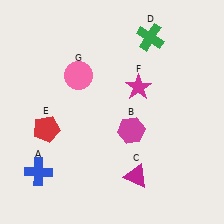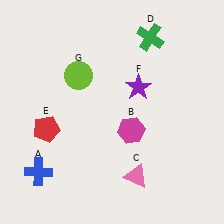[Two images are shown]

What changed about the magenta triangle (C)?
In Image 1, C is magenta. In Image 2, it changed to pink.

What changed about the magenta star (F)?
In Image 1, F is magenta. In Image 2, it changed to purple.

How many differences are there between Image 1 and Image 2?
There are 3 differences between the two images.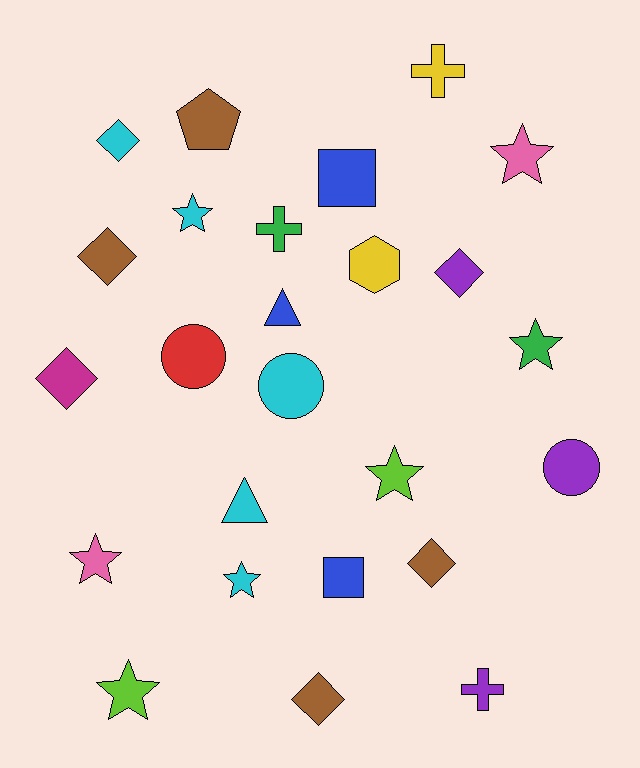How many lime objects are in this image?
There are 2 lime objects.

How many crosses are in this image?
There are 3 crosses.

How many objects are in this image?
There are 25 objects.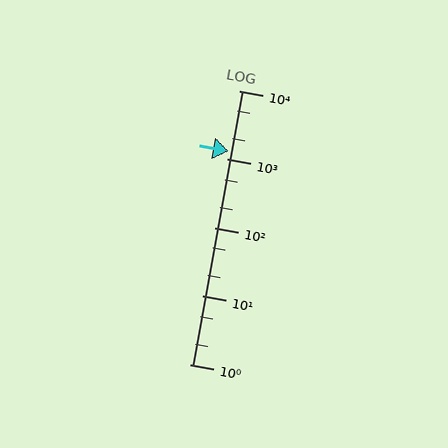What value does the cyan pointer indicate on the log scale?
The pointer indicates approximately 1300.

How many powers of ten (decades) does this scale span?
The scale spans 4 decades, from 1 to 10000.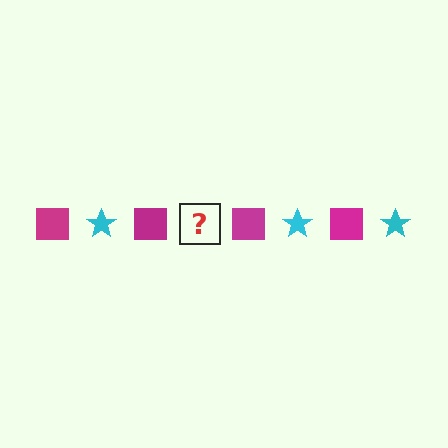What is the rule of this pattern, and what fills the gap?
The rule is that the pattern alternates between magenta square and cyan star. The gap should be filled with a cyan star.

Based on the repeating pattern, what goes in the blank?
The blank should be a cyan star.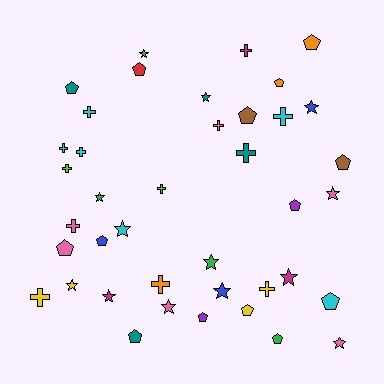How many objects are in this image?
There are 40 objects.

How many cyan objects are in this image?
There are 6 cyan objects.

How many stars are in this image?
There are 13 stars.